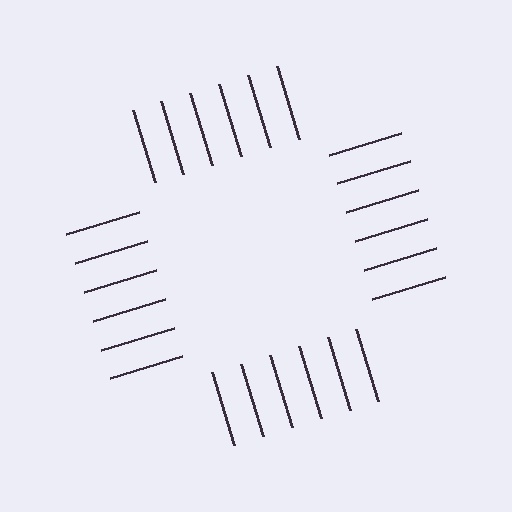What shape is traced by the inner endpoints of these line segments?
An illusory square — the line segments terminate on its edges but no continuous stroke is drawn.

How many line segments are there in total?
24 — 6 along each of the 4 edges.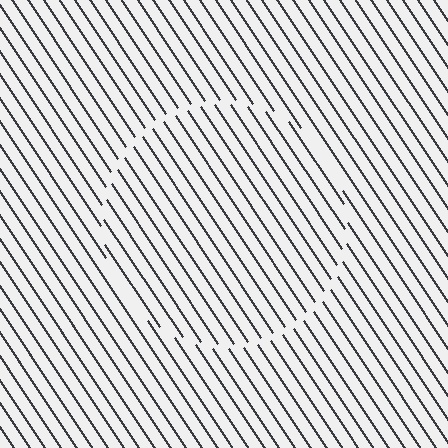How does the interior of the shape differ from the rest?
The interior of the shape contains the same grating, shifted by half a period — the contour is defined by the phase discontinuity where line-ends from the inner and outer gratings abut.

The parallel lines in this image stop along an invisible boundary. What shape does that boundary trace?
An illusory circle. The interior of the shape contains the same grating, shifted by half a period — the contour is defined by the phase discontinuity where line-ends from the inner and outer gratings abut.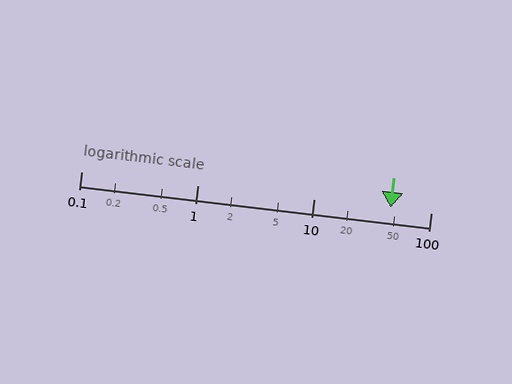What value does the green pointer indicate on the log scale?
The pointer indicates approximately 45.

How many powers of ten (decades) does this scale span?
The scale spans 3 decades, from 0.1 to 100.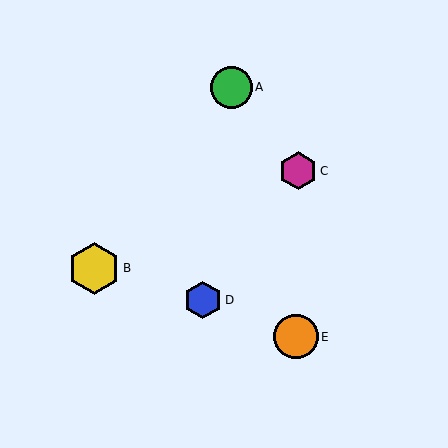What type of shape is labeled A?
Shape A is a green circle.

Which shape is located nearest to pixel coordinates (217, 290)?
The blue hexagon (labeled D) at (203, 300) is nearest to that location.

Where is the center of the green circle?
The center of the green circle is at (231, 87).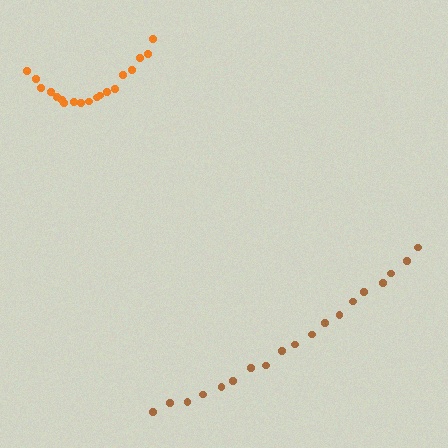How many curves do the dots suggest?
There are 2 distinct paths.